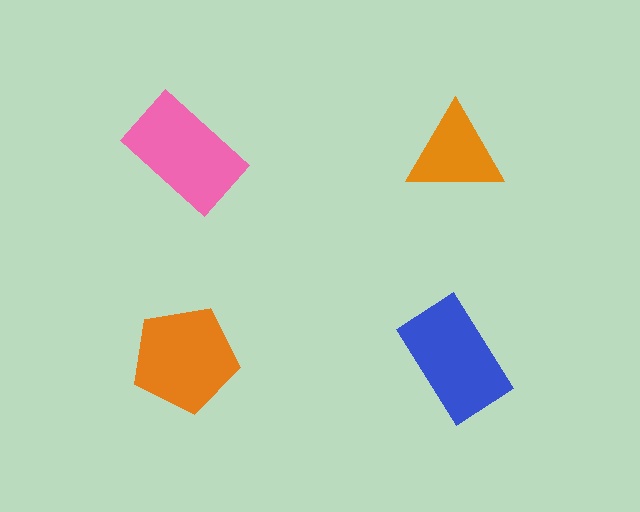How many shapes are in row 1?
2 shapes.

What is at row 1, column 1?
A pink rectangle.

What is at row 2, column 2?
A blue rectangle.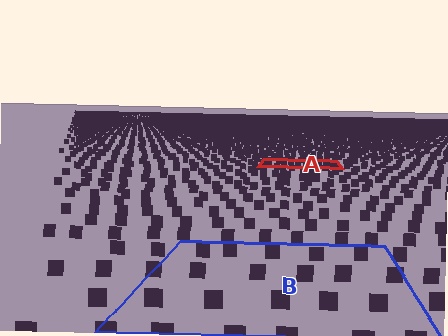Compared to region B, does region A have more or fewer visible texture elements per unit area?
Region A has more texture elements per unit area — they are packed more densely because it is farther away.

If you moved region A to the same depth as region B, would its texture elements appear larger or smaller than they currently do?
They would appear larger. At a closer depth, the same texture elements are projected at a bigger on-screen size.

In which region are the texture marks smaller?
The texture marks are smaller in region A, because it is farther away.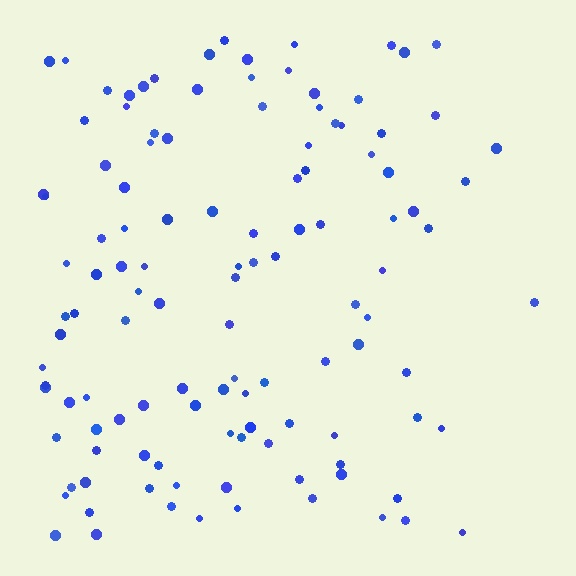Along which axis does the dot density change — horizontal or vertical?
Horizontal.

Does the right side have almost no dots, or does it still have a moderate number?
Still a moderate number, just noticeably fewer than the left.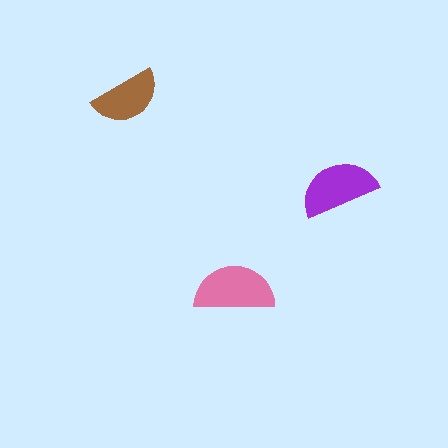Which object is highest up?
The brown semicircle is topmost.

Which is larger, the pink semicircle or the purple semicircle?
The pink one.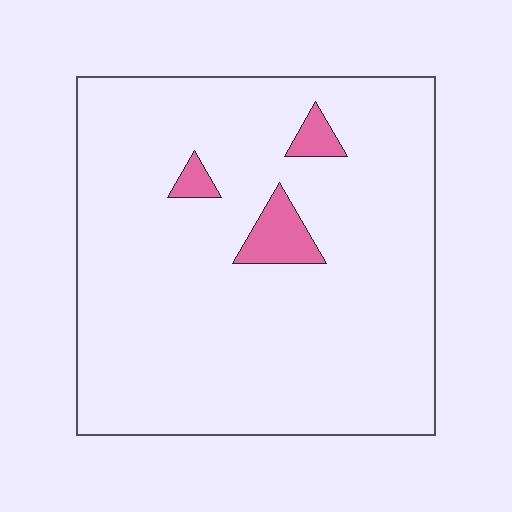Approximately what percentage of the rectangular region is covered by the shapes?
Approximately 5%.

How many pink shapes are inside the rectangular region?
3.